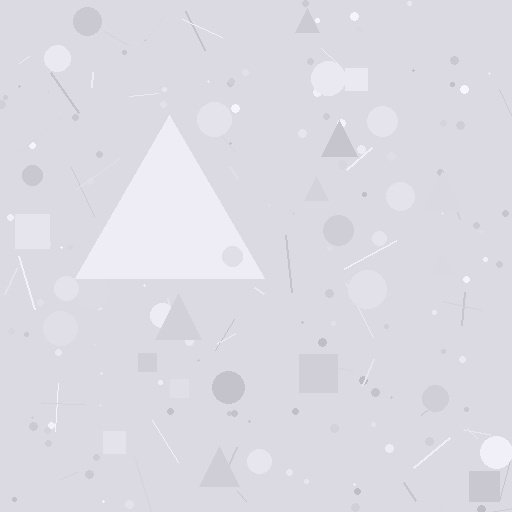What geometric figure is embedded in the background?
A triangle is embedded in the background.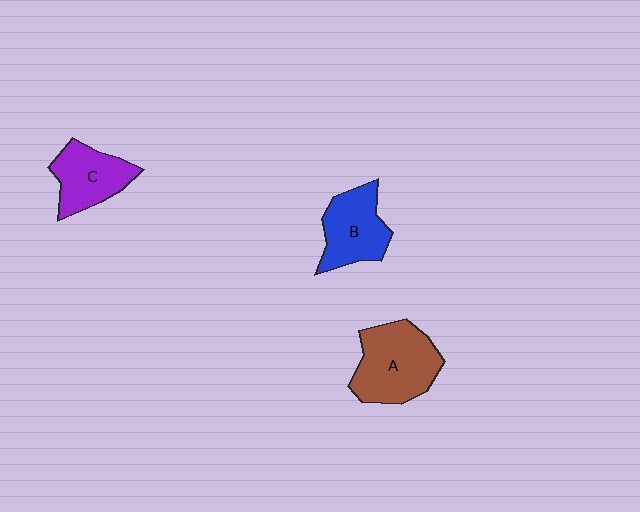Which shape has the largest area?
Shape A (brown).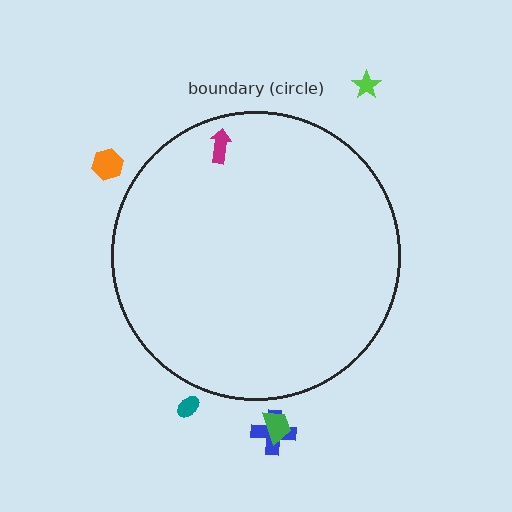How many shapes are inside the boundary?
1 inside, 5 outside.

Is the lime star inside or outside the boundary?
Outside.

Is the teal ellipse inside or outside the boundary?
Outside.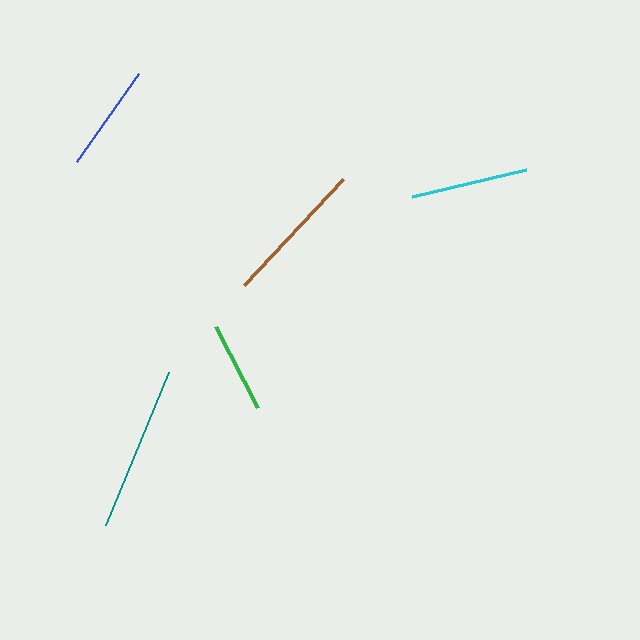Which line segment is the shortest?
The green line is the shortest at approximately 92 pixels.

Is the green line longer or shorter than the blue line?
The blue line is longer than the green line.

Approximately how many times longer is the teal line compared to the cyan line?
The teal line is approximately 1.4 times the length of the cyan line.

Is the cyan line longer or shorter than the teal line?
The teal line is longer than the cyan line.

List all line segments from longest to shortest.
From longest to shortest: teal, brown, cyan, blue, green.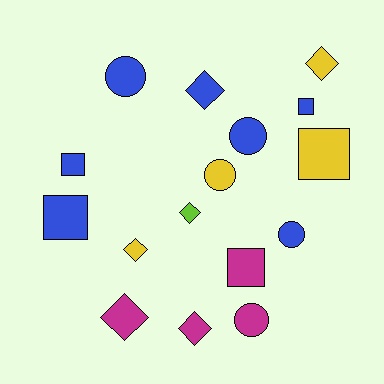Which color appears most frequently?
Blue, with 7 objects.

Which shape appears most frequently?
Diamond, with 6 objects.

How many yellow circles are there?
There is 1 yellow circle.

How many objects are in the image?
There are 16 objects.